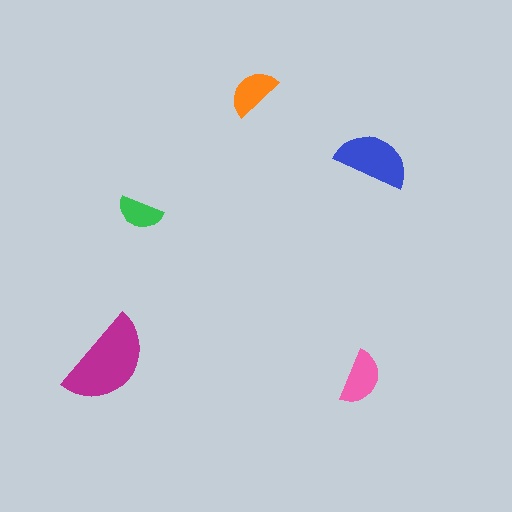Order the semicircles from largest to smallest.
the magenta one, the blue one, the pink one, the orange one, the green one.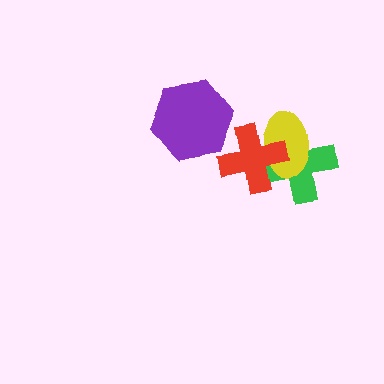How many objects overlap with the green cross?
2 objects overlap with the green cross.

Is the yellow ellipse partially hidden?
Yes, it is partially covered by another shape.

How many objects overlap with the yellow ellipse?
2 objects overlap with the yellow ellipse.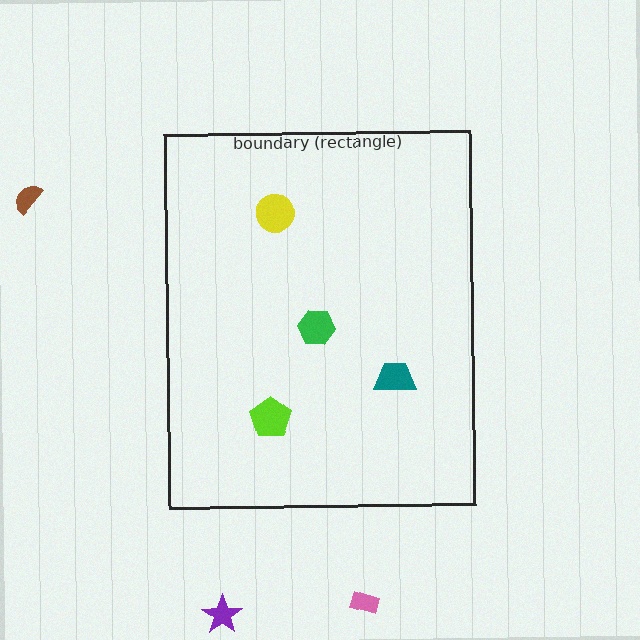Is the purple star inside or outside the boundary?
Outside.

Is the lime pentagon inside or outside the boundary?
Inside.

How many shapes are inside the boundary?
4 inside, 3 outside.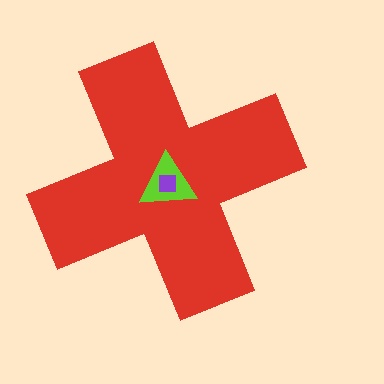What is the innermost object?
The purple square.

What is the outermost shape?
The red cross.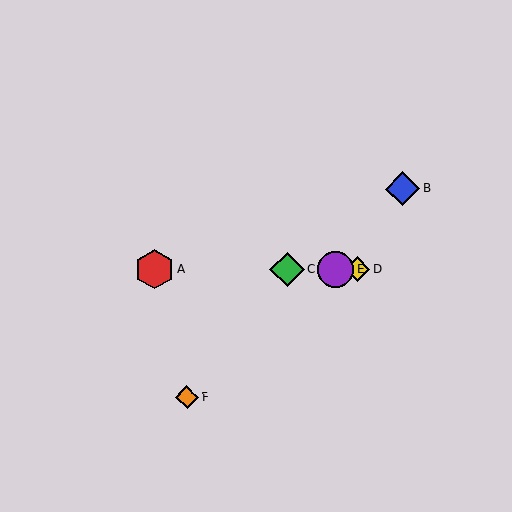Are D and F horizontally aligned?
No, D is at y≈269 and F is at y≈397.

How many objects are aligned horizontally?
4 objects (A, C, D, E) are aligned horizontally.